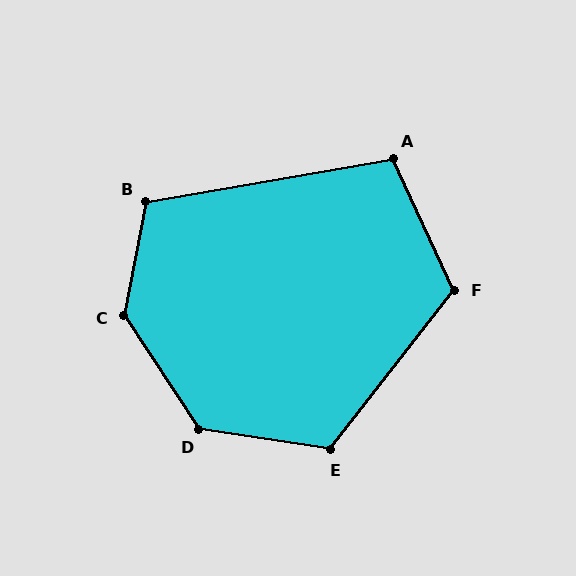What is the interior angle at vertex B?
Approximately 111 degrees (obtuse).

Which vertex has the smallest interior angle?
A, at approximately 105 degrees.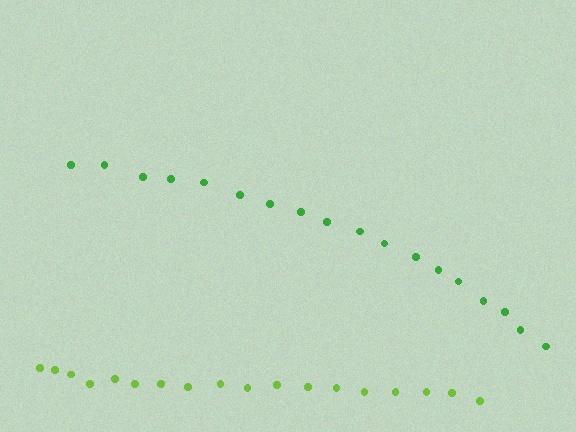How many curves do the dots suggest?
There are 2 distinct paths.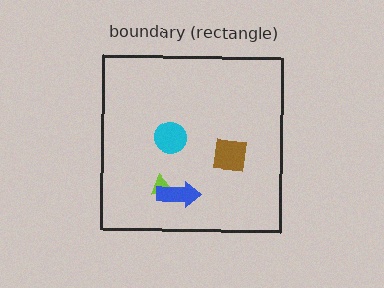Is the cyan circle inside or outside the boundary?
Inside.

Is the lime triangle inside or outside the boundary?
Inside.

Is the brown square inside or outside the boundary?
Inside.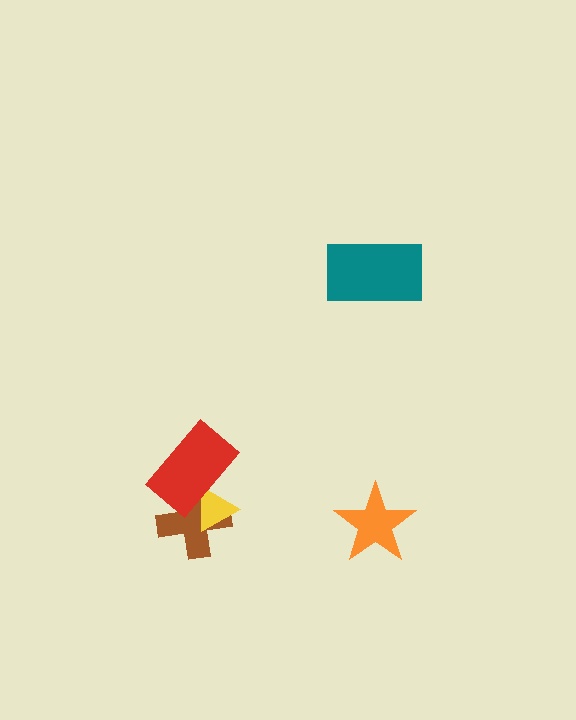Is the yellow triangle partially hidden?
Yes, it is partially covered by another shape.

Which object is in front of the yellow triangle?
The red rectangle is in front of the yellow triangle.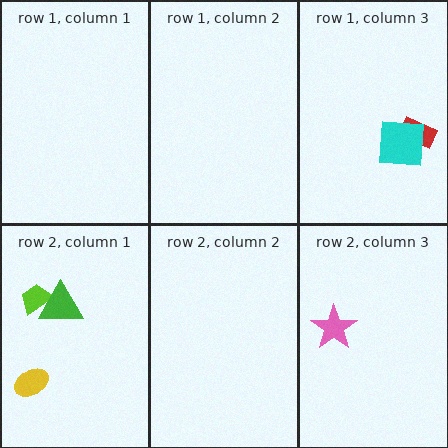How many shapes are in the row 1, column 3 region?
2.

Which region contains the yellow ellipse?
The row 2, column 1 region.